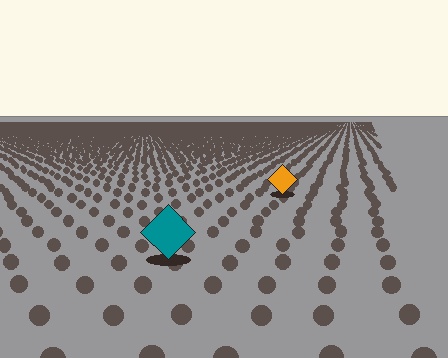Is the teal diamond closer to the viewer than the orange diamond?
Yes. The teal diamond is closer — you can tell from the texture gradient: the ground texture is coarser near it.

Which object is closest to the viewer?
The teal diamond is closest. The texture marks near it are larger and more spread out.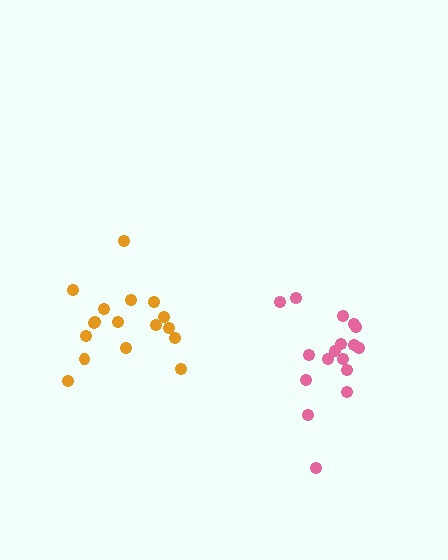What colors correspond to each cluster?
The clusters are colored: orange, pink.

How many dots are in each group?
Group 1: 17 dots, Group 2: 17 dots (34 total).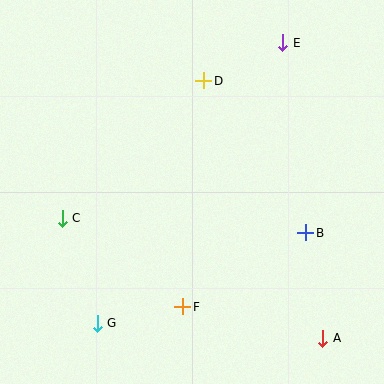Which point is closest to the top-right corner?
Point E is closest to the top-right corner.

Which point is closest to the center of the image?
Point D at (204, 81) is closest to the center.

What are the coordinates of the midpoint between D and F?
The midpoint between D and F is at (193, 194).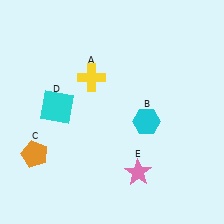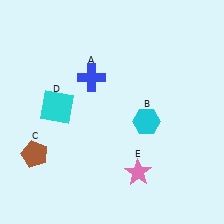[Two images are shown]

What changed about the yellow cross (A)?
In Image 1, A is yellow. In Image 2, it changed to blue.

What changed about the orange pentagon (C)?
In Image 1, C is orange. In Image 2, it changed to brown.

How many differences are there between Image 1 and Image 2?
There are 2 differences between the two images.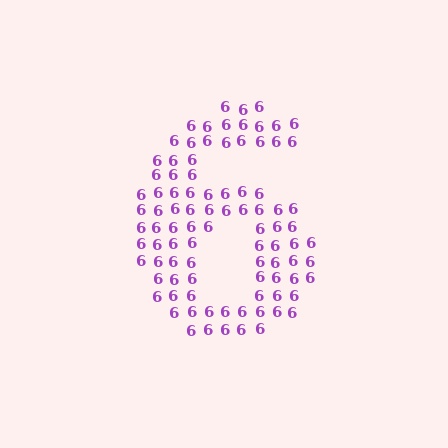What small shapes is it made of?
It is made of small digit 6's.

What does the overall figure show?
The overall figure shows the digit 6.